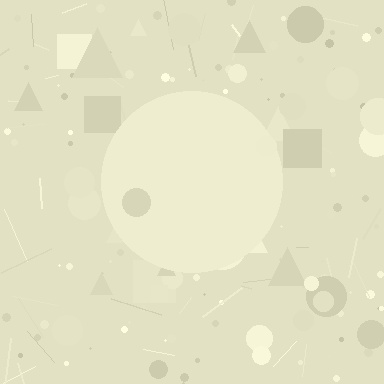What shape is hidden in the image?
A circle is hidden in the image.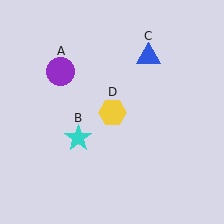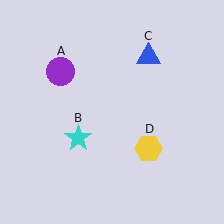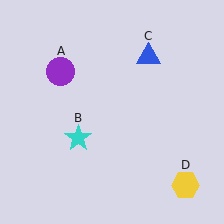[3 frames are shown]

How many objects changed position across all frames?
1 object changed position: yellow hexagon (object D).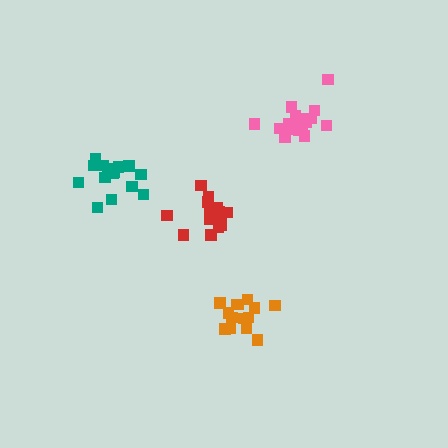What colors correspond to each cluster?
The clusters are colored: pink, orange, red, teal.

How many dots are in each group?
Group 1: 16 dots, Group 2: 14 dots, Group 3: 16 dots, Group 4: 15 dots (61 total).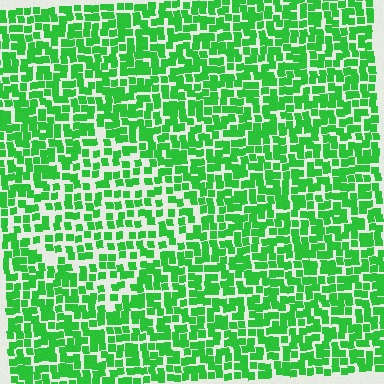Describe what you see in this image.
The image contains small green elements arranged at two different densities. A diamond-shaped region is visible where the elements are less densely packed than the surrounding area.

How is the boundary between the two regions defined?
The boundary is defined by a change in element density (approximately 1.5x ratio). All elements are the same color, size, and shape.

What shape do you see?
I see a diamond.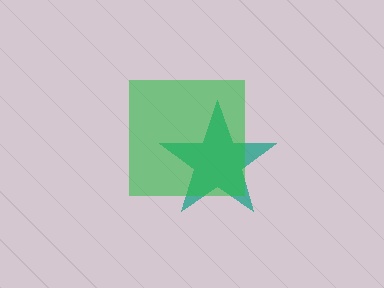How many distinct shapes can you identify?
There are 2 distinct shapes: a teal star, a green square.